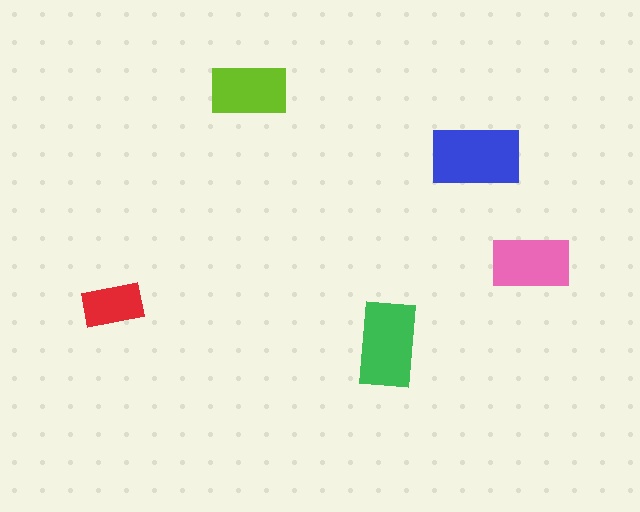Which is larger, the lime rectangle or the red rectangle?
The lime one.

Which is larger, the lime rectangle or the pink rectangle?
The pink one.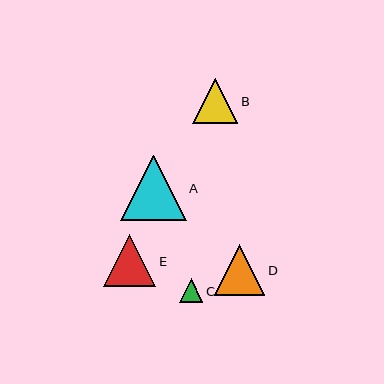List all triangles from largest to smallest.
From largest to smallest: A, E, D, B, C.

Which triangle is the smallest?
Triangle C is the smallest with a size of approximately 24 pixels.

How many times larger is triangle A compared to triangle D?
Triangle A is approximately 1.3 times the size of triangle D.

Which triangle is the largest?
Triangle A is the largest with a size of approximately 65 pixels.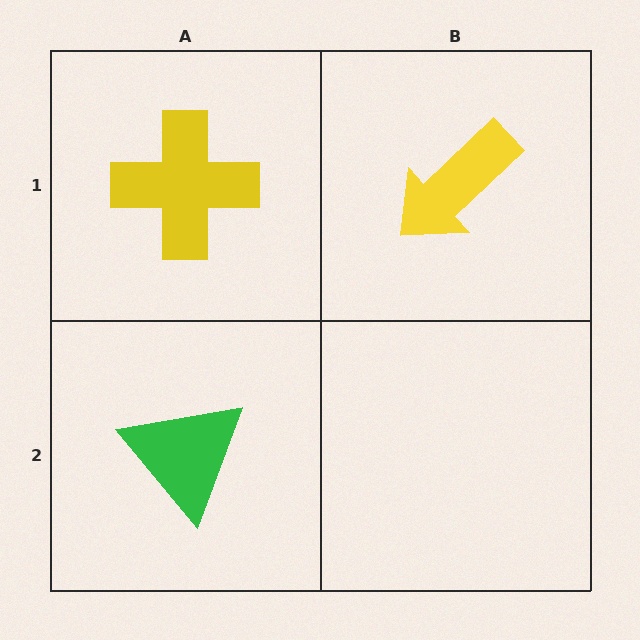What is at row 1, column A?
A yellow cross.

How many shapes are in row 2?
1 shape.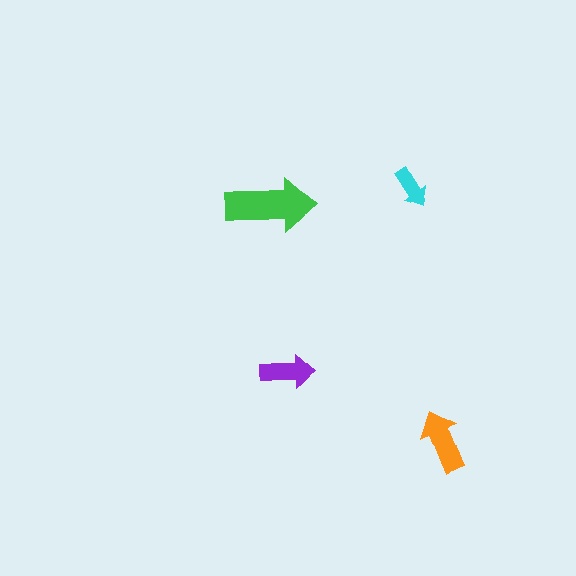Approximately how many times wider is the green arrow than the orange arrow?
About 1.5 times wider.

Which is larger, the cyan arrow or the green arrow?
The green one.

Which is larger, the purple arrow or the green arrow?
The green one.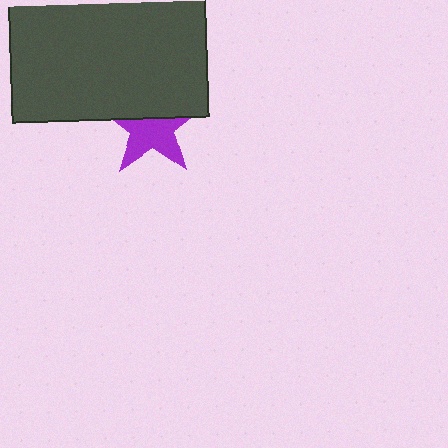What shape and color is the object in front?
The object in front is a dark gray rectangle.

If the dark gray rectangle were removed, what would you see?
You would see the complete purple star.